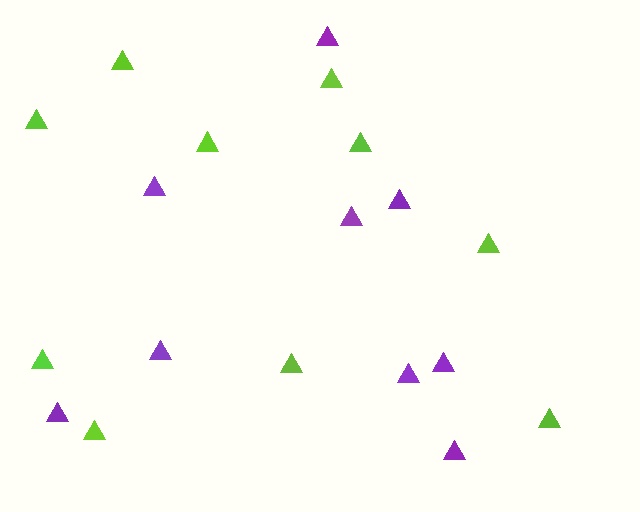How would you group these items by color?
There are 2 groups: one group of lime triangles (10) and one group of purple triangles (9).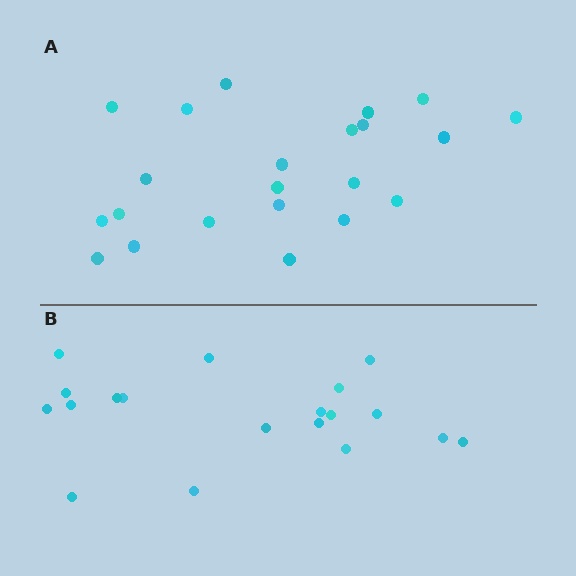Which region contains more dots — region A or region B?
Region A (the top region) has more dots.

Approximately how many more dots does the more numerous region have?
Region A has just a few more — roughly 2 or 3 more dots than region B.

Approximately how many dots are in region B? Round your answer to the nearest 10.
About 20 dots. (The exact count is 19, which rounds to 20.)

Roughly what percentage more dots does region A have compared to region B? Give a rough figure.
About 15% more.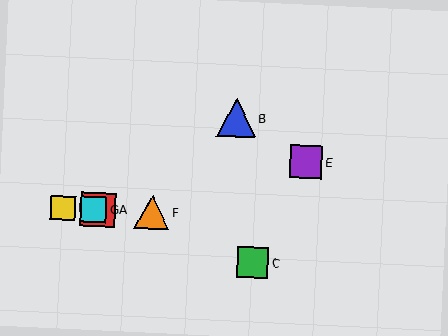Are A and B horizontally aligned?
No, A is at y≈210 and B is at y≈118.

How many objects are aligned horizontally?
4 objects (A, D, F, G) are aligned horizontally.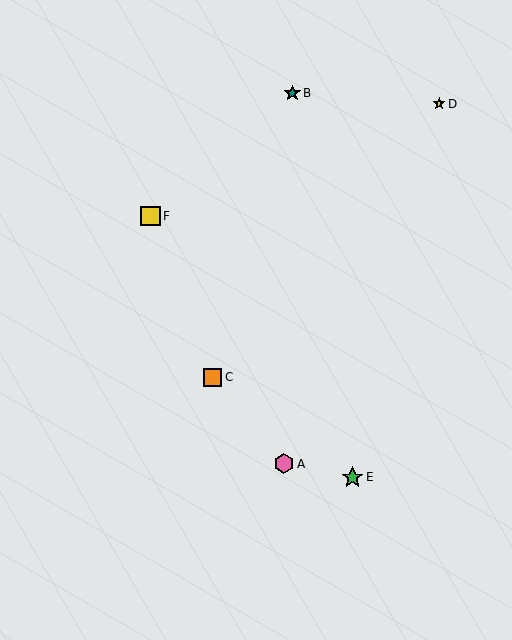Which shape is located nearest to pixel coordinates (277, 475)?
The pink hexagon (labeled A) at (284, 464) is nearest to that location.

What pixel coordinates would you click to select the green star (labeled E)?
Click at (353, 477) to select the green star E.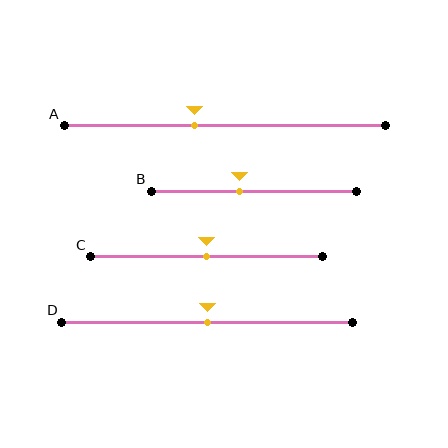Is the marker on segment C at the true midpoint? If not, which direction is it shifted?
Yes, the marker on segment C is at the true midpoint.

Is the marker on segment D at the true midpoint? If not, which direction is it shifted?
Yes, the marker on segment D is at the true midpoint.